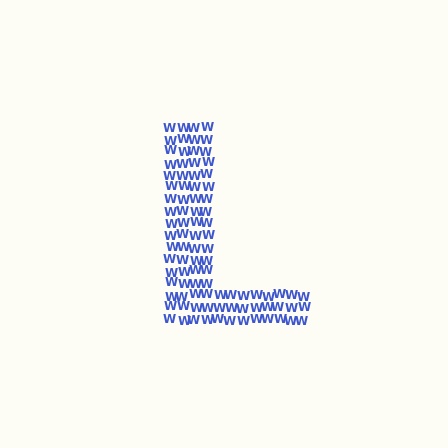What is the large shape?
The large shape is the letter L.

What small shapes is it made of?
It is made of small letter W's.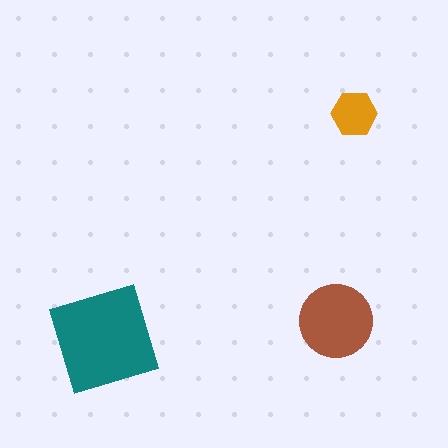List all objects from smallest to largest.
The orange hexagon, the brown circle, the teal diamond.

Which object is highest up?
The orange hexagon is topmost.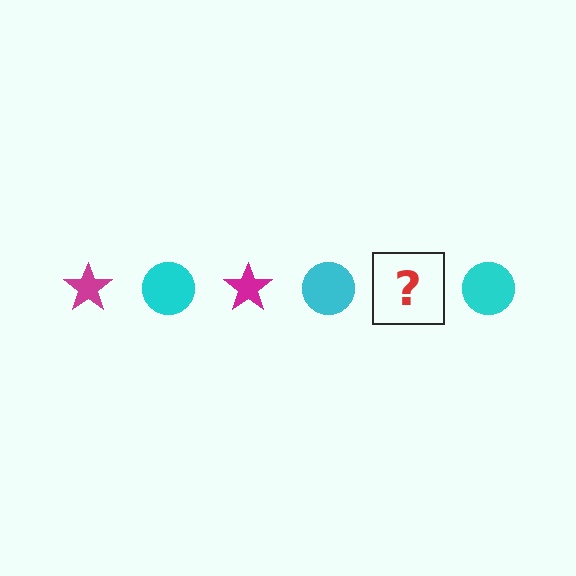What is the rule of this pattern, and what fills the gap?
The rule is that the pattern alternates between magenta star and cyan circle. The gap should be filled with a magenta star.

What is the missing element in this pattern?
The missing element is a magenta star.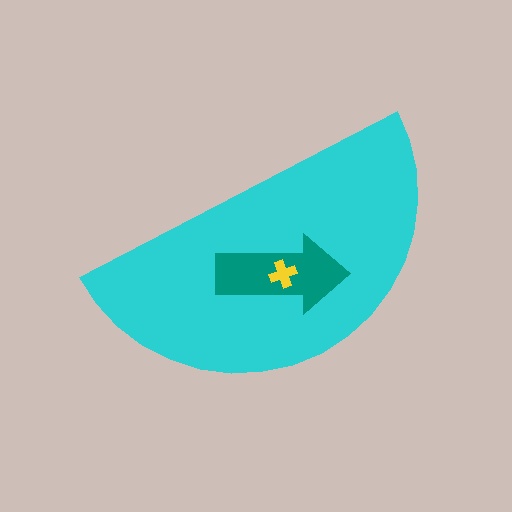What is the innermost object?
The yellow cross.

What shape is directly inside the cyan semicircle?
The teal arrow.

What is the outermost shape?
The cyan semicircle.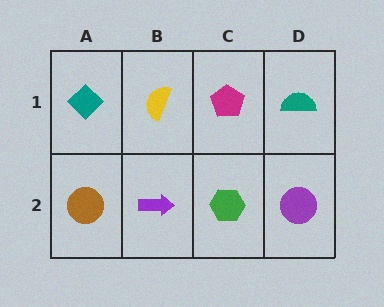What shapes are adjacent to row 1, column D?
A purple circle (row 2, column D), a magenta pentagon (row 1, column C).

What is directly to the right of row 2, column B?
A green hexagon.